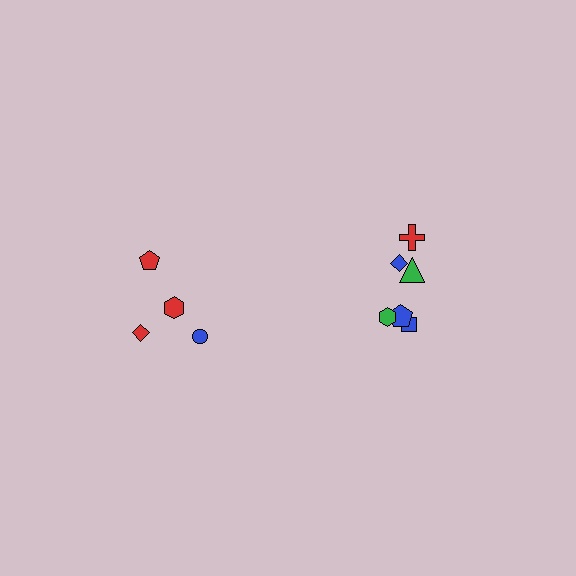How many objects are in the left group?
There are 4 objects.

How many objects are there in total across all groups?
There are 10 objects.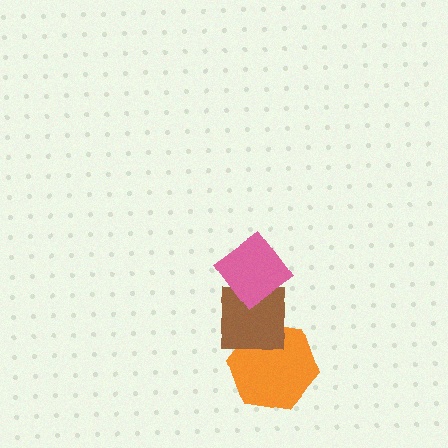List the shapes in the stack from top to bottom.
From top to bottom: the pink diamond, the brown square, the orange hexagon.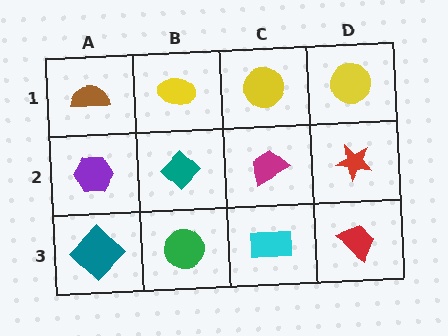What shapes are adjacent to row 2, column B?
A yellow ellipse (row 1, column B), a green circle (row 3, column B), a purple hexagon (row 2, column A), a magenta trapezoid (row 2, column C).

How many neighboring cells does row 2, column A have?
3.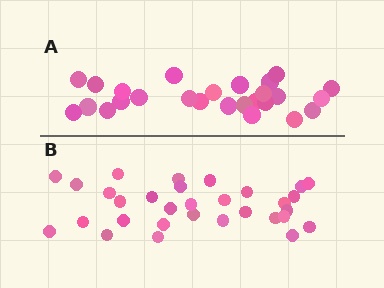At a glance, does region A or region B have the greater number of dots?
Region B (the bottom region) has more dots.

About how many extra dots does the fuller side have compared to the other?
Region B has about 5 more dots than region A.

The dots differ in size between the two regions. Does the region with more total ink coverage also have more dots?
No. Region A has more total ink coverage because its dots are larger, but region B actually contains more individual dots. Total area can be misleading — the number of items is what matters here.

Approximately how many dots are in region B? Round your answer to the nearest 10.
About 30 dots. (The exact count is 31, which rounds to 30.)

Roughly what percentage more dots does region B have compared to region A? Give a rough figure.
About 20% more.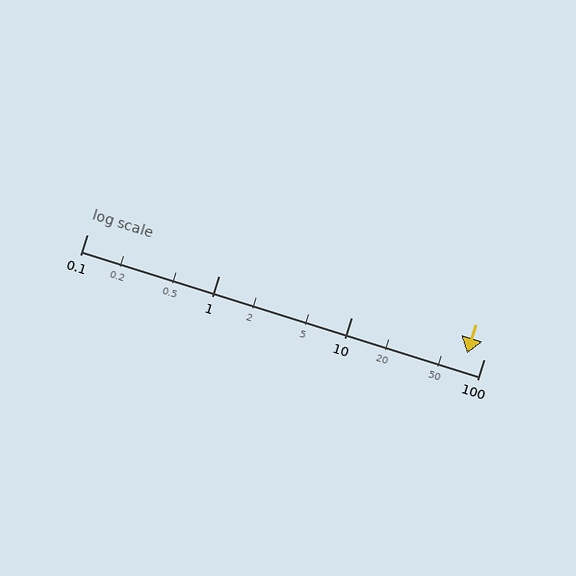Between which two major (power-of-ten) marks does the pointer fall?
The pointer is between 10 and 100.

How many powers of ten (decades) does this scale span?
The scale spans 3 decades, from 0.1 to 100.